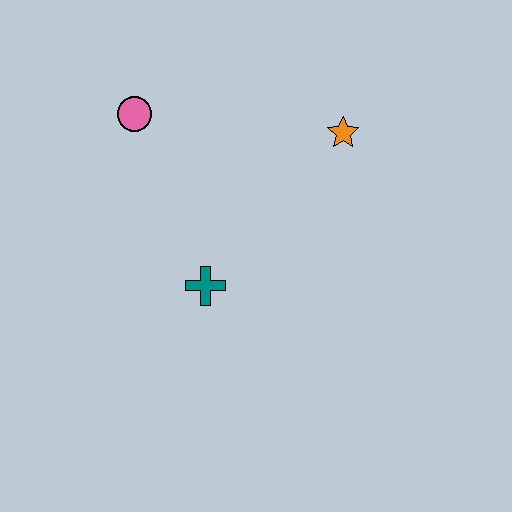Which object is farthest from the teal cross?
The orange star is farthest from the teal cross.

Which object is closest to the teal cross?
The pink circle is closest to the teal cross.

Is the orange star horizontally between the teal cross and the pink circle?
No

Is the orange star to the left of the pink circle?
No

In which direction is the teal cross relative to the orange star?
The teal cross is below the orange star.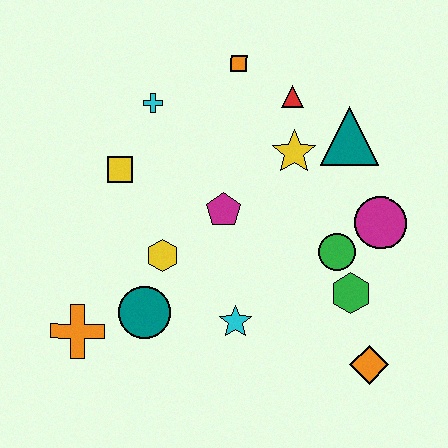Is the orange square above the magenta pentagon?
Yes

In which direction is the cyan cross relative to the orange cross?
The cyan cross is above the orange cross.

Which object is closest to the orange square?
The red triangle is closest to the orange square.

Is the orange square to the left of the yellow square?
No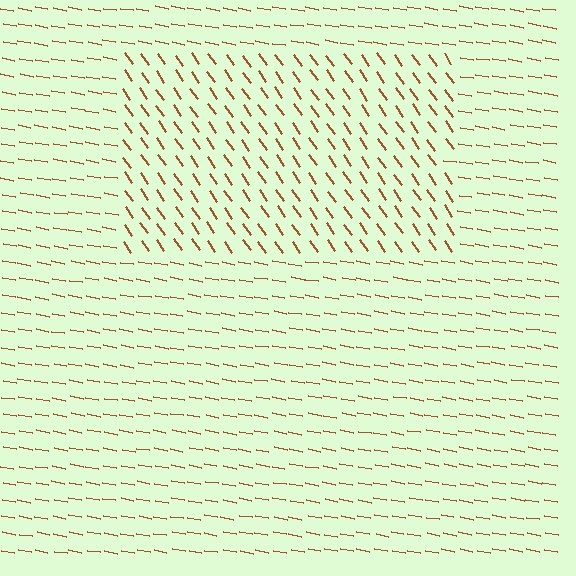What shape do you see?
I see a rectangle.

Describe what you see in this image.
The image is filled with small brown line segments. A rectangle region in the image has lines oriented differently from the surrounding lines, creating a visible texture boundary.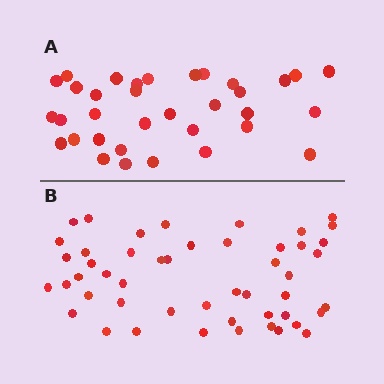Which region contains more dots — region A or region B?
Region B (the bottom region) has more dots.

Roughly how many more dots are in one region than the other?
Region B has approximately 15 more dots than region A.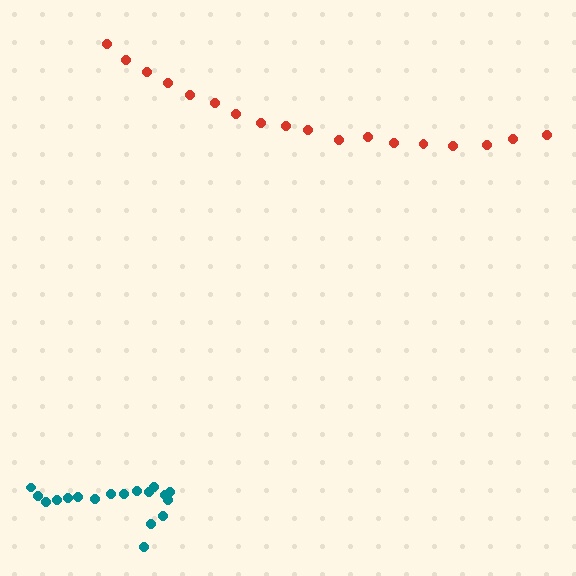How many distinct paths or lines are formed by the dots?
There are 2 distinct paths.